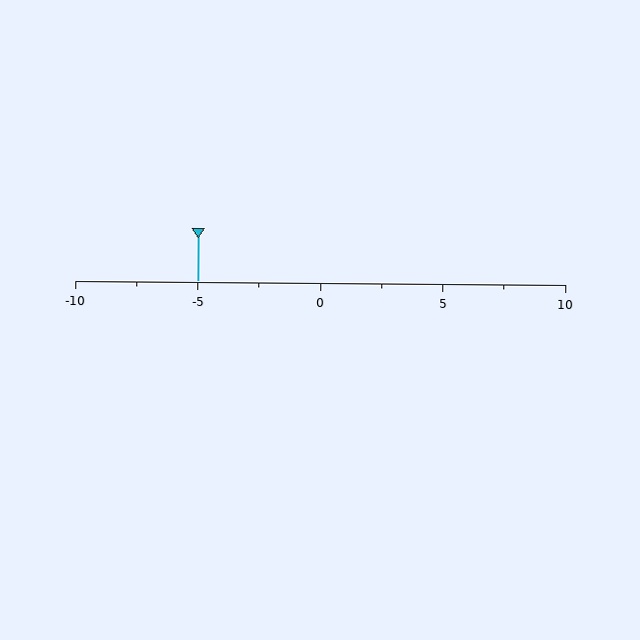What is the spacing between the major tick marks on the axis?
The major ticks are spaced 5 apart.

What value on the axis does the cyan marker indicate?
The marker indicates approximately -5.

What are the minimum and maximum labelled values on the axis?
The axis runs from -10 to 10.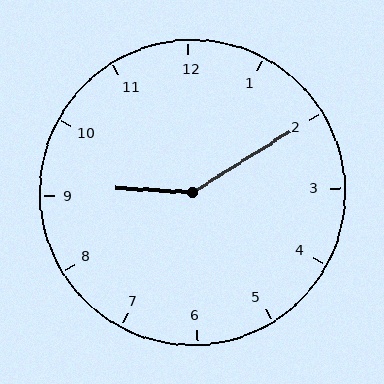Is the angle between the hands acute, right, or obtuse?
It is obtuse.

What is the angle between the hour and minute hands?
Approximately 145 degrees.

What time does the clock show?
9:10.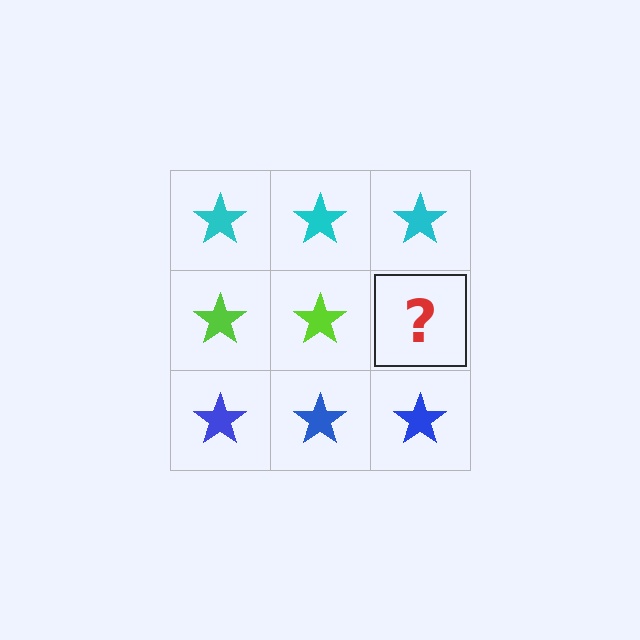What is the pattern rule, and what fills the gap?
The rule is that each row has a consistent color. The gap should be filled with a lime star.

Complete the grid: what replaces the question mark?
The question mark should be replaced with a lime star.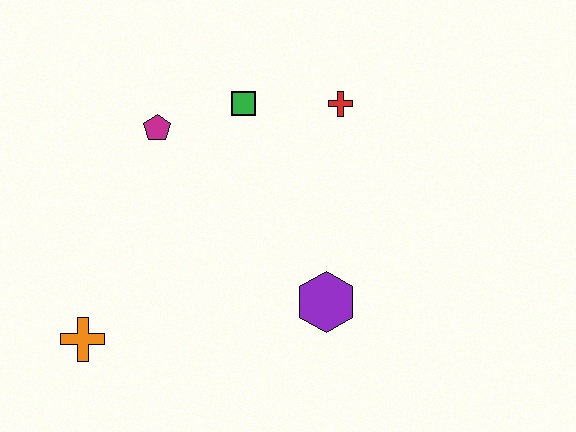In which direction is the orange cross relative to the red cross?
The orange cross is to the left of the red cross.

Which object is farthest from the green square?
The orange cross is farthest from the green square.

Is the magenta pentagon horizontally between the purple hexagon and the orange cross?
Yes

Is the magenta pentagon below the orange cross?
No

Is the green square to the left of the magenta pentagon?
No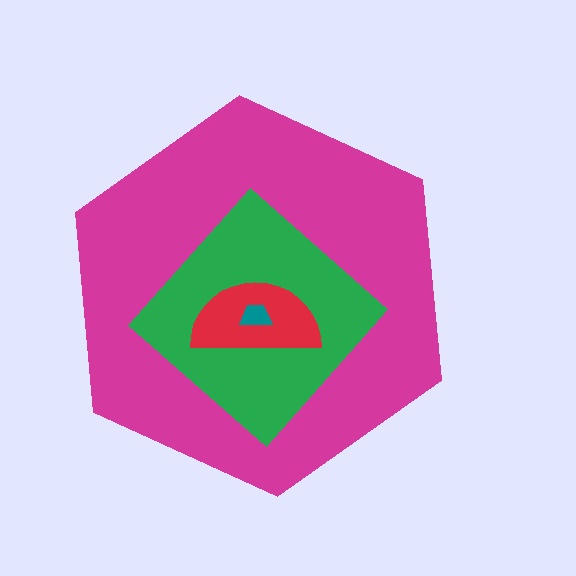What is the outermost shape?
The magenta hexagon.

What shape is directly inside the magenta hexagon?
The green diamond.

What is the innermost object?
The teal trapezoid.